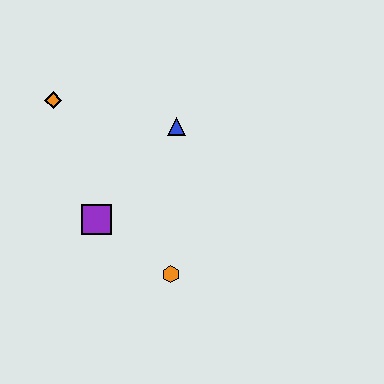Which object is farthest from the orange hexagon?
The orange diamond is farthest from the orange hexagon.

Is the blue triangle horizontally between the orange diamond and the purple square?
No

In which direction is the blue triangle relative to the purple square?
The blue triangle is above the purple square.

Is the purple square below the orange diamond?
Yes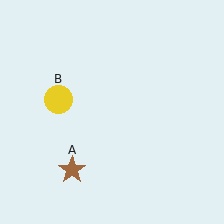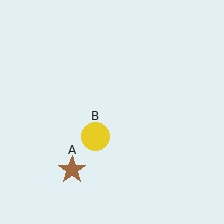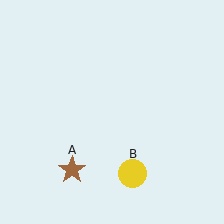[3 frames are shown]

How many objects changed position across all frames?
1 object changed position: yellow circle (object B).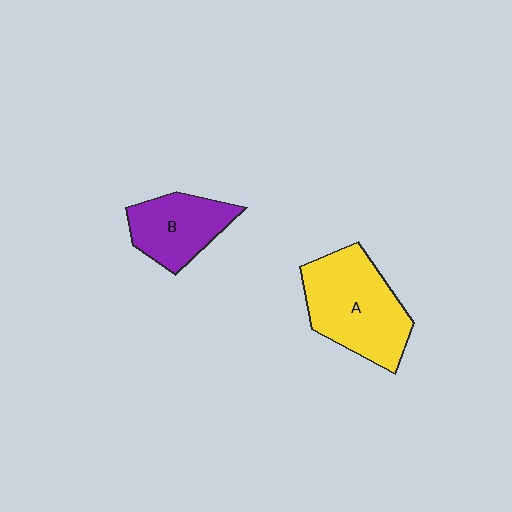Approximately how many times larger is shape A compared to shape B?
Approximately 1.5 times.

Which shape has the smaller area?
Shape B (purple).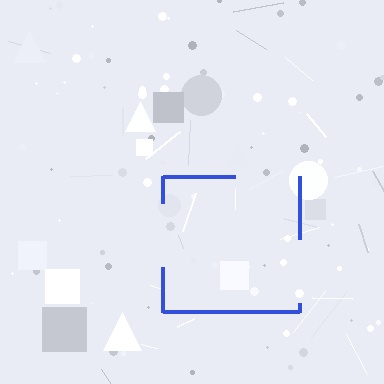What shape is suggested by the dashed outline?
The dashed outline suggests a square.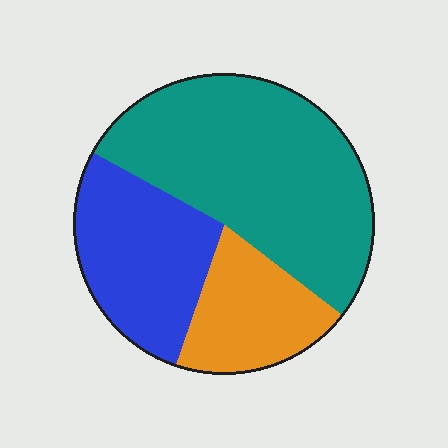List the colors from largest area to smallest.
From largest to smallest: teal, blue, orange.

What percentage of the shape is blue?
Blue takes up about one quarter (1/4) of the shape.